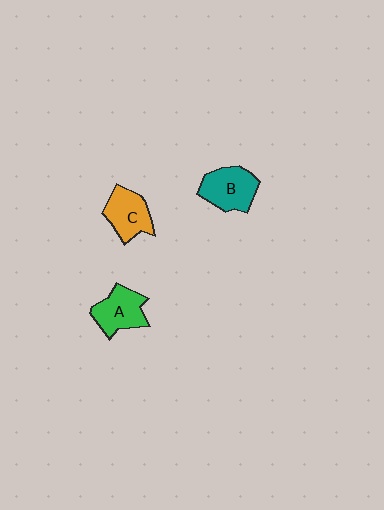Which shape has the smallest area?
Shape C (orange).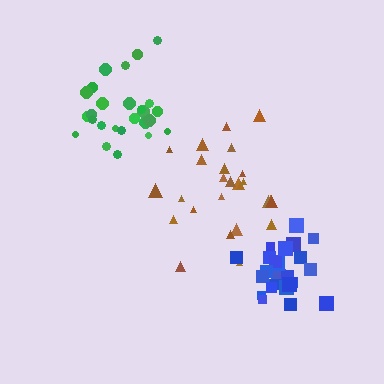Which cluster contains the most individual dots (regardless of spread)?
Blue (27).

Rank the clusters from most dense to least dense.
blue, green, brown.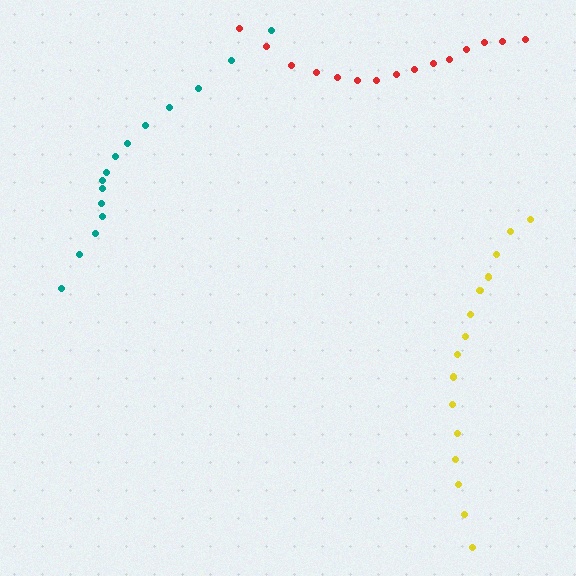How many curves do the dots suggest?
There are 3 distinct paths.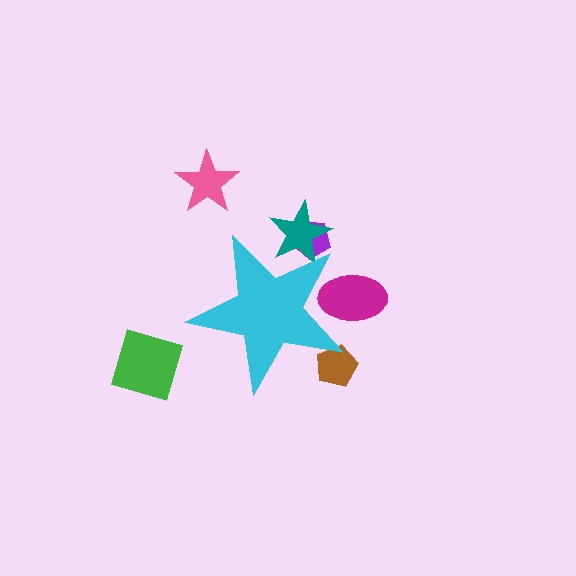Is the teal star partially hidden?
Yes, the teal star is partially hidden behind the cyan star.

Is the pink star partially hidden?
No, the pink star is fully visible.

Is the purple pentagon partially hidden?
Yes, the purple pentagon is partially hidden behind the cyan star.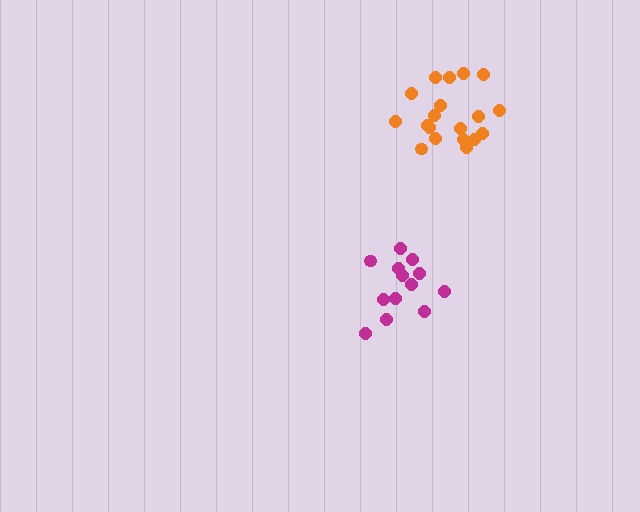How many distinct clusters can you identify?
There are 2 distinct clusters.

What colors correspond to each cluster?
The clusters are colored: orange, magenta.